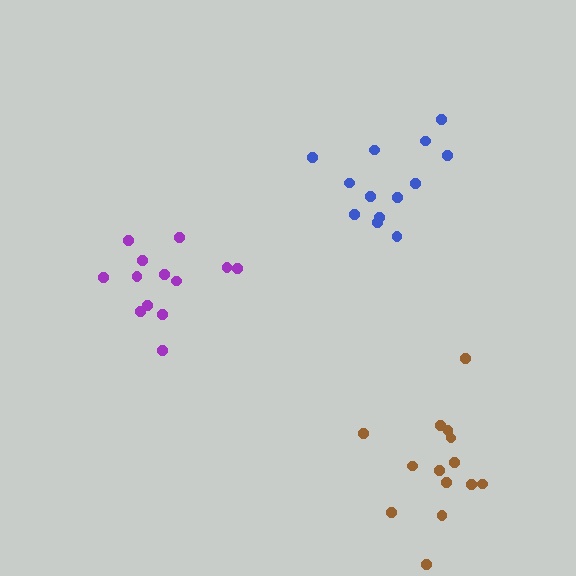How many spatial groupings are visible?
There are 3 spatial groupings.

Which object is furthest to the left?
The purple cluster is leftmost.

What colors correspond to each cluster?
The clusters are colored: brown, blue, purple.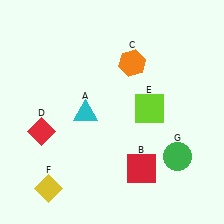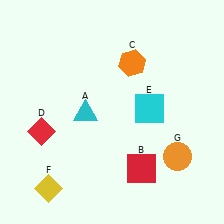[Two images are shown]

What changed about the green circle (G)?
In Image 1, G is green. In Image 2, it changed to orange.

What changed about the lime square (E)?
In Image 1, E is lime. In Image 2, it changed to cyan.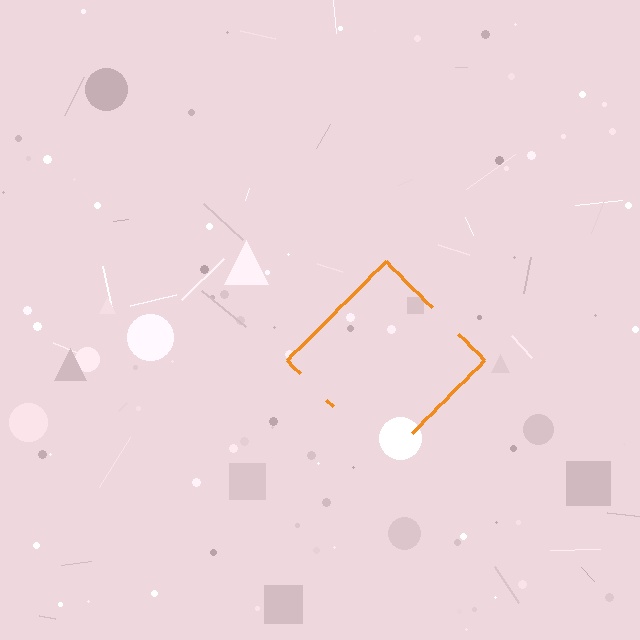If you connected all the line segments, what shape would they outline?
They would outline a diamond.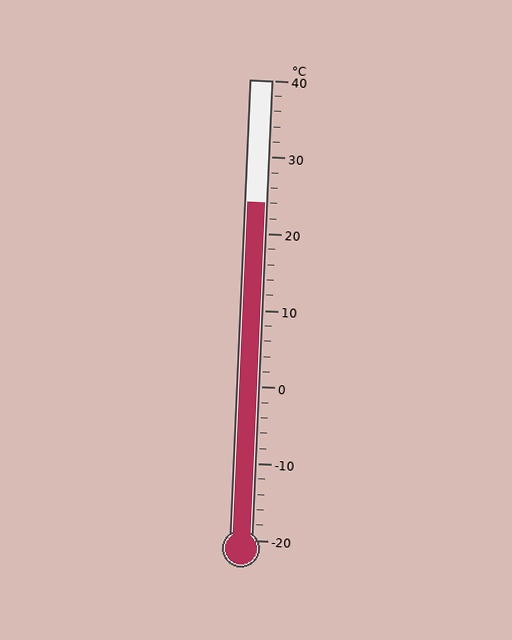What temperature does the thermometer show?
The thermometer shows approximately 24°C.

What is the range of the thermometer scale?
The thermometer scale ranges from -20°C to 40°C.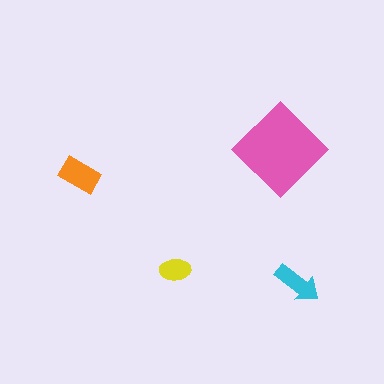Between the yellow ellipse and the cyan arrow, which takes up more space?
The cyan arrow.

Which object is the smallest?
The yellow ellipse.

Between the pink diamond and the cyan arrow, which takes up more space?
The pink diamond.